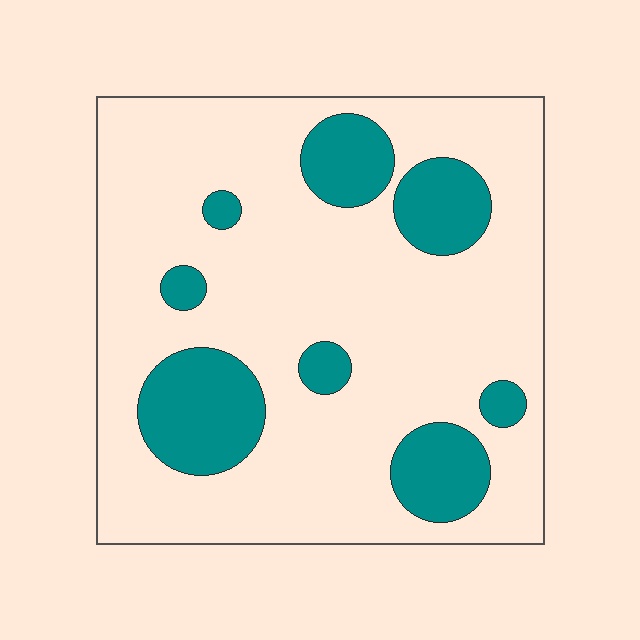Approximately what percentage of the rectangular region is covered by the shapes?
Approximately 20%.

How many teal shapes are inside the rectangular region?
8.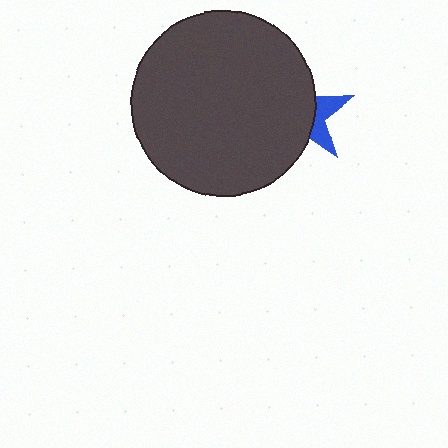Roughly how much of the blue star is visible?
A small part of it is visible (roughly 31%).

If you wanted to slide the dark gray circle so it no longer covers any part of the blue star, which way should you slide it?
Slide it left — that is the most direct way to separate the two shapes.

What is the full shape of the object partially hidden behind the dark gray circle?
The partially hidden object is a blue star.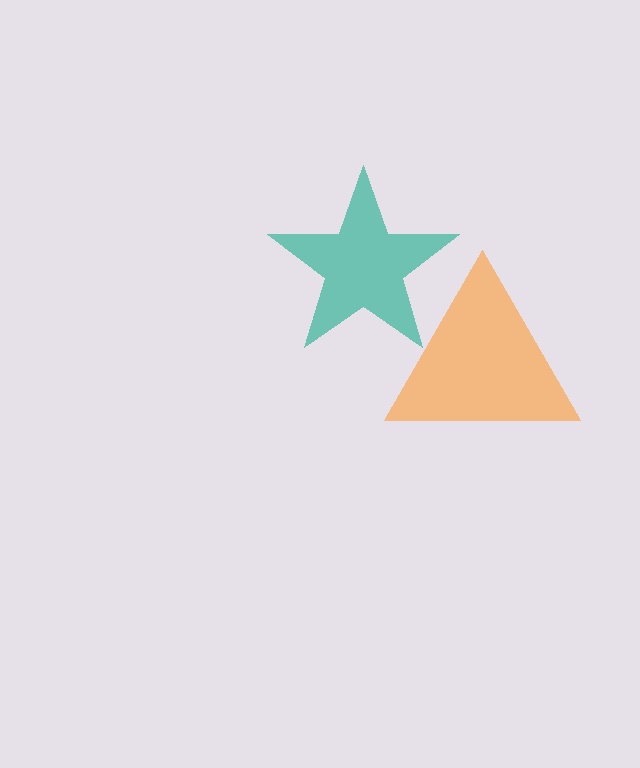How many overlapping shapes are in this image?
There are 2 overlapping shapes in the image.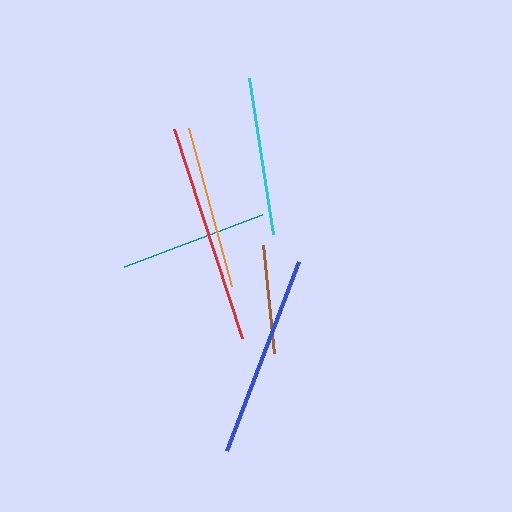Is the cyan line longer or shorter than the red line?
The red line is longer than the cyan line.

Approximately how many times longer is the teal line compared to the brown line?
The teal line is approximately 1.4 times the length of the brown line.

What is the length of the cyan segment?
The cyan segment is approximately 158 pixels long.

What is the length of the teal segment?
The teal segment is approximately 148 pixels long.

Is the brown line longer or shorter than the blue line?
The blue line is longer than the brown line.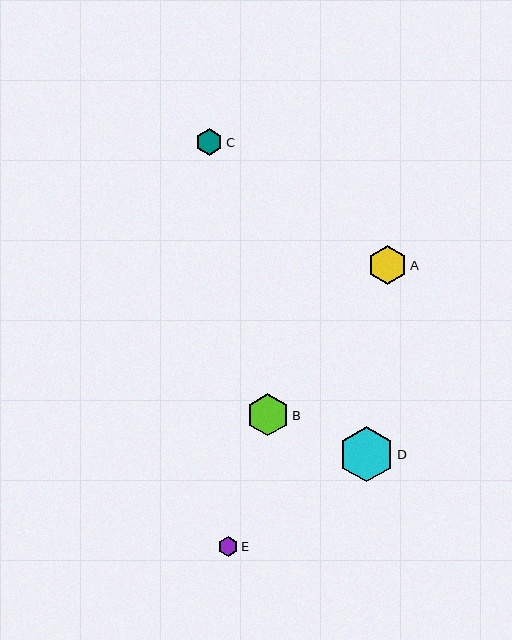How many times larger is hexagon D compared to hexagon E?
Hexagon D is approximately 2.7 times the size of hexagon E.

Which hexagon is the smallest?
Hexagon E is the smallest with a size of approximately 20 pixels.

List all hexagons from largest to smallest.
From largest to smallest: D, B, A, C, E.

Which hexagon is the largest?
Hexagon D is the largest with a size of approximately 55 pixels.